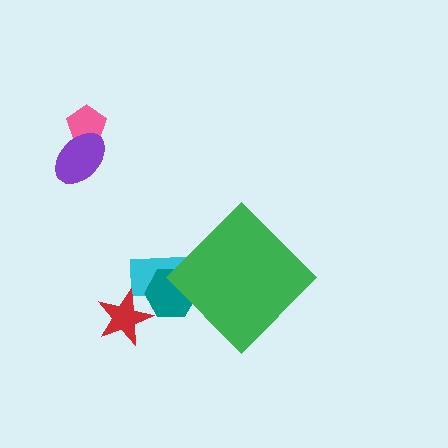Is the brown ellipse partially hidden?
Yes, the brown ellipse is partially hidden behind the green diamond.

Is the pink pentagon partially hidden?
No, the pink pentagon is fully visible.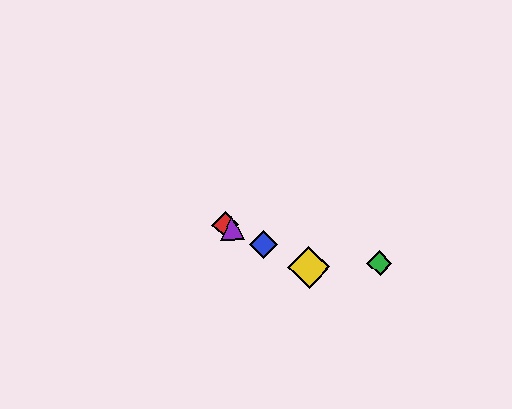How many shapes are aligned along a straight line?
4 shapes (the red diamond, the blue diamond, the yellow diamond, the purple triangle) are aligned along a straight line.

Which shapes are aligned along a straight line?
The red diamond, the blue diamond, the yellow diamond, the purple triangle are aligned along a straight line.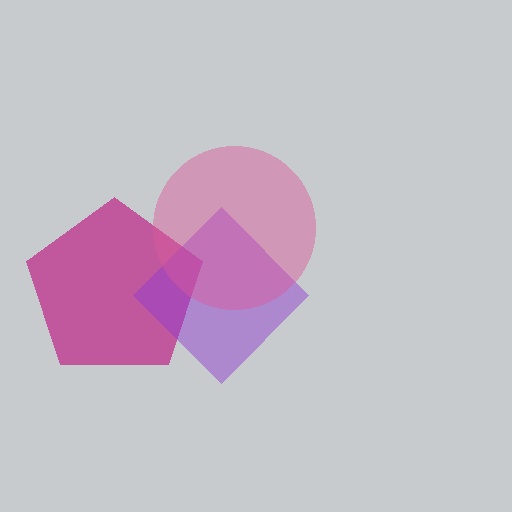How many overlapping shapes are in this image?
There are 3 overlapping shapes in the image.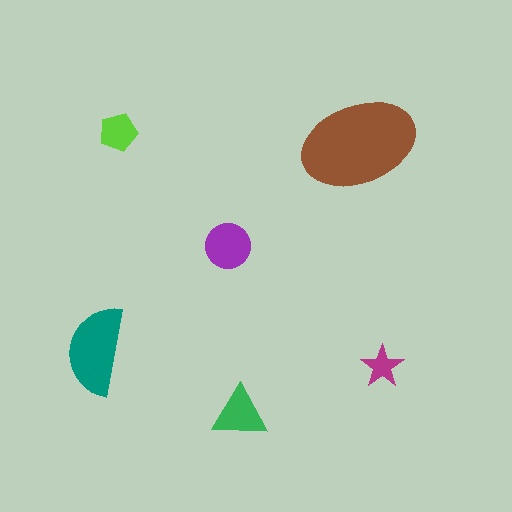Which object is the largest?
The brown ellipse.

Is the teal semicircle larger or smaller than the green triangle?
Larger.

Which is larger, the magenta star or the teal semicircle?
The teal semicircle.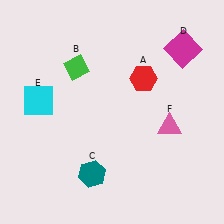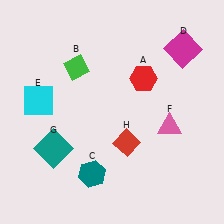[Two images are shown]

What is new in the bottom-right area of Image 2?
A red diamond (H) was added in the bottom-right area of Image 2.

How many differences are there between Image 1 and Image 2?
There are 2 differences between the two images.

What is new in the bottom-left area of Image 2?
A teal square (G) was added in the bottom-left area of Image 2.